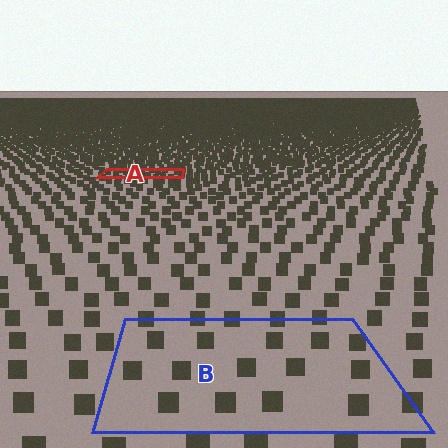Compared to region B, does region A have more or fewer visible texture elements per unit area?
Region A has more texture elements per unit area — they are packed more densely because it is farther away.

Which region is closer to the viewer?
Region B is closer. The texture elements there are larger and more spread out.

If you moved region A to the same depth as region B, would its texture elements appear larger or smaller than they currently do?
They would appear larger. At a closer depth, the same texture elements are projected at a bigger on-screen size.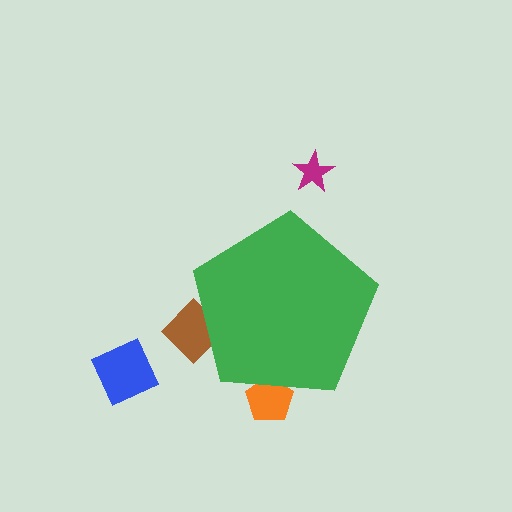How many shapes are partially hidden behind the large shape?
2 shapes are partially hidden.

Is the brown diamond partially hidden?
Yes, the brown diamond is partially hidden behind the green pentagon.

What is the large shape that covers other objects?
A green pentagon.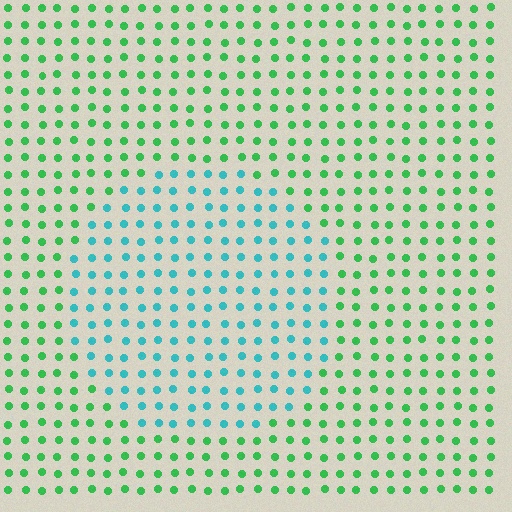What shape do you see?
I see a circle.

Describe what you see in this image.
The image is filled with small green elements in a uniform arrangement. A circle-shaped region is visible where the elements are tinted to a slightly different hue, forming a subtle color boundary.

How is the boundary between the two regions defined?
The boundary is defined purely by a slight shift in hue (about 50 degrees). Spacing, size, and orientation are identical on both sides.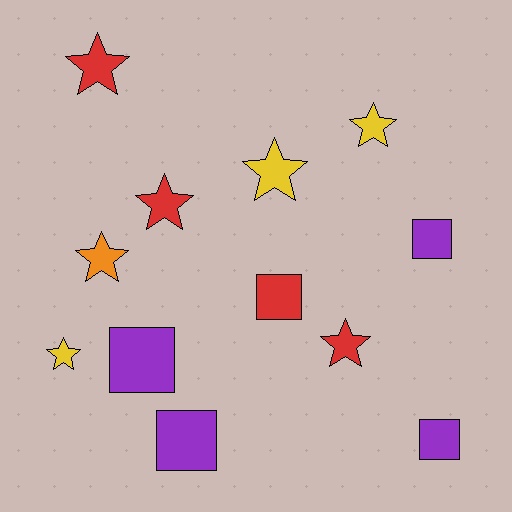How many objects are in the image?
There are 12 objects.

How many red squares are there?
There is 1 red square.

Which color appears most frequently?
Purple, with 4 objects.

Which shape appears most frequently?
Star, with 7 objects.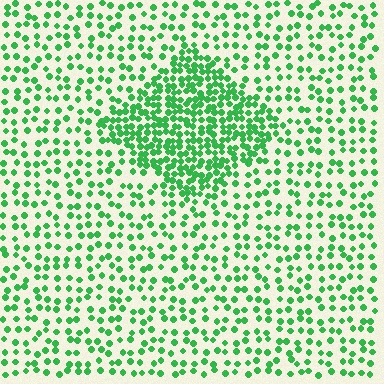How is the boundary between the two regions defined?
The boundary is defined by a change in element density (approximately 2.4x ratio). All elements are the same color, size, and shape.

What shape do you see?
I see a diamond.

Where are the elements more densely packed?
The elements are more densely packed inside the diamond boundary.